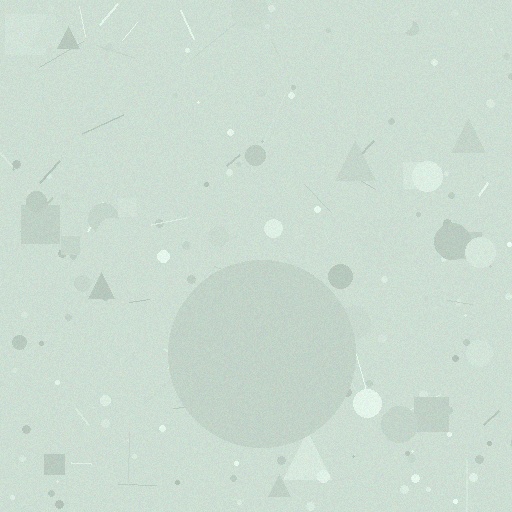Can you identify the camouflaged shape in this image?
The camouflaged shape is a circle.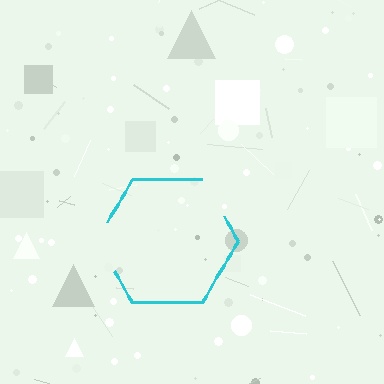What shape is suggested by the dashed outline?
The dashed outline suggests a hexagon.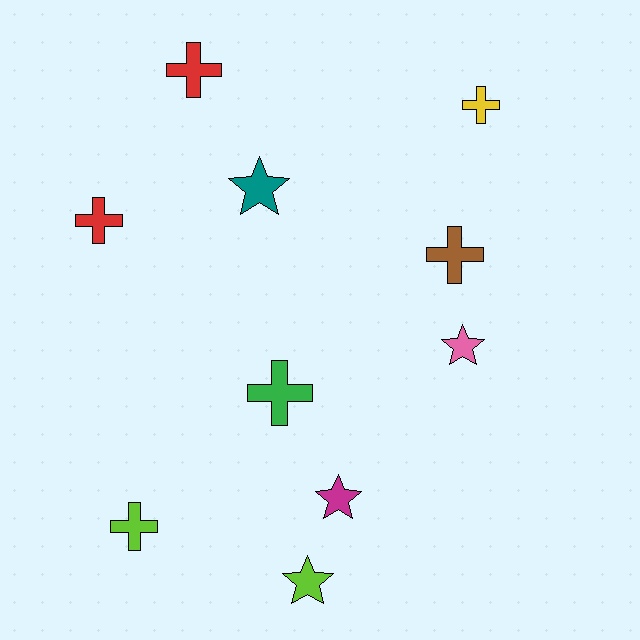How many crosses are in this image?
There are 6 crosses.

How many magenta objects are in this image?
There is 1 magenta object.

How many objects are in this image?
There are 10 objects.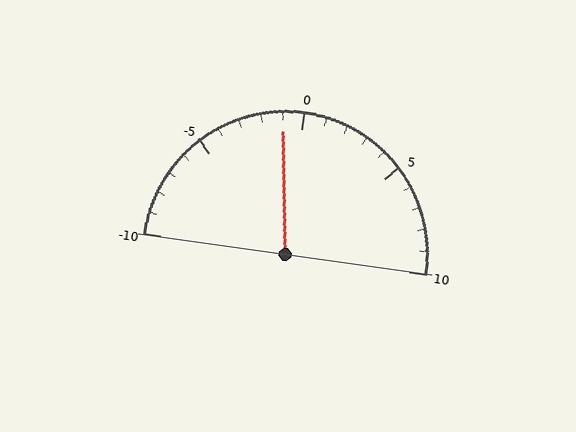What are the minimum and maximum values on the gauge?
The gauge ranges from -10 to 10.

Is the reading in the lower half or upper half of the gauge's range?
The reading is in the lower half of the range (-10 to 10).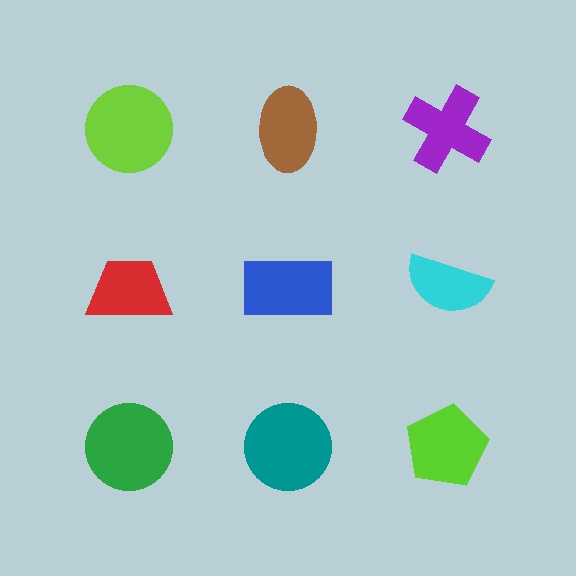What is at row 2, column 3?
A cyan semicircle.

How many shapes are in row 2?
3 shapes.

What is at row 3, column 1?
A green circle.